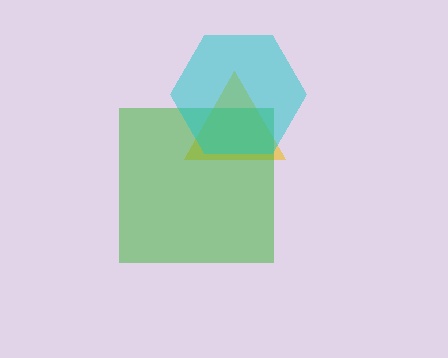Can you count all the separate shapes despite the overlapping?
Yes, there are 3 separate shapes.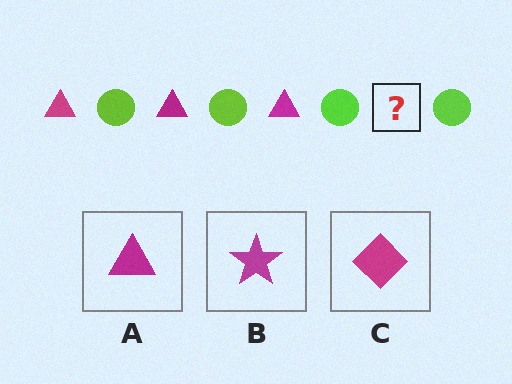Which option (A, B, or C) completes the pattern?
A.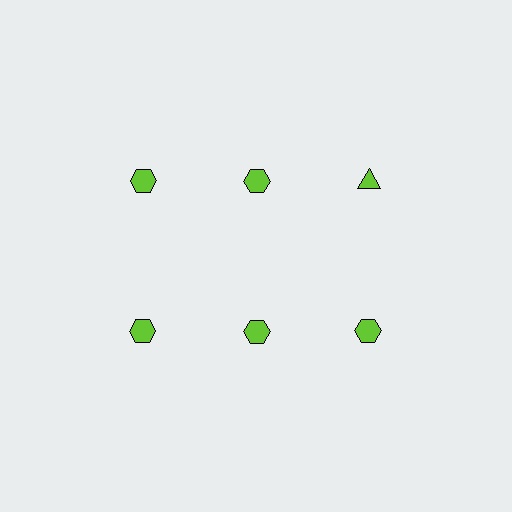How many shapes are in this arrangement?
There are 6 shapes arranged in a grid pattern.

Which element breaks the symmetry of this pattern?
The lime triangle in the top row, center column breaks the symmetry. All other shapes are lime hexagons.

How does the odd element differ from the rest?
It has a different shape: triangle instead of hexagon.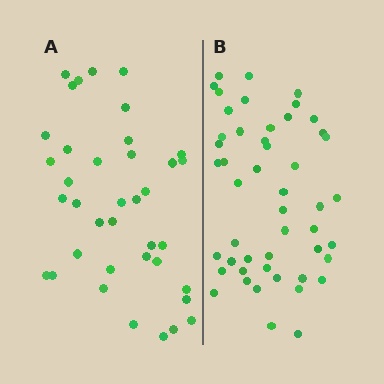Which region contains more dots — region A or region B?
Region B (the right region) has more dots.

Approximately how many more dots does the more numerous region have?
Region B has roughly 12 or so more dots than region A.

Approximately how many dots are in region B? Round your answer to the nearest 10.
About 50 dots. (The exact count is 49, which rounds to 50.)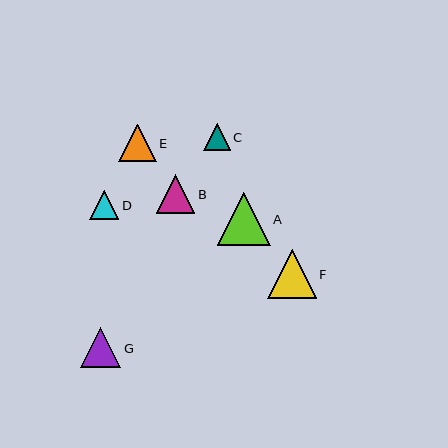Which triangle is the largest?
Triangle A is the largest with a size of approximately 53 pixels.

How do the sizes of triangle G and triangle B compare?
Triangle G and triangle B are approximately the same size.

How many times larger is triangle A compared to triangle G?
Triangle A is approximately 1.3 times the size of triangle G.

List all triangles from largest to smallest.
From largest to smallest: A, F, G, B, E, D, C.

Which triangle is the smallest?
Triangle C is the smallest with a size of approximately 26 pixels.